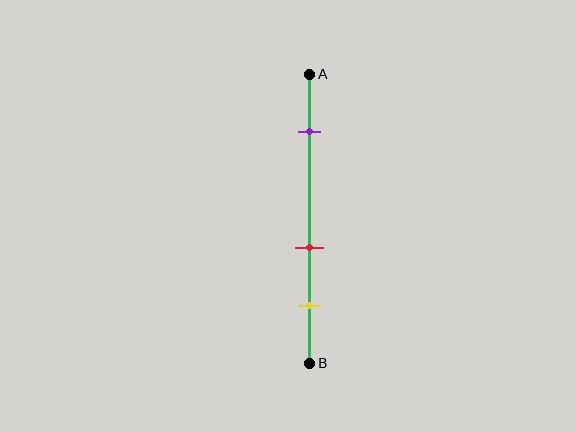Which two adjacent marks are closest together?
The red and yellow marks are the closest adjacent pair.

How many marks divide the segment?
There are 3 marks dividing the segment.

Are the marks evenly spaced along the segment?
No, the marks are not evenly spaced.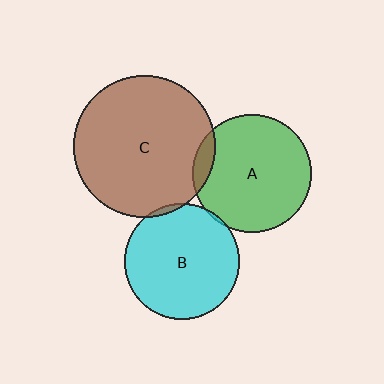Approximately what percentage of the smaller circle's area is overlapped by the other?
Approximately 10%.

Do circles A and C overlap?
Yes.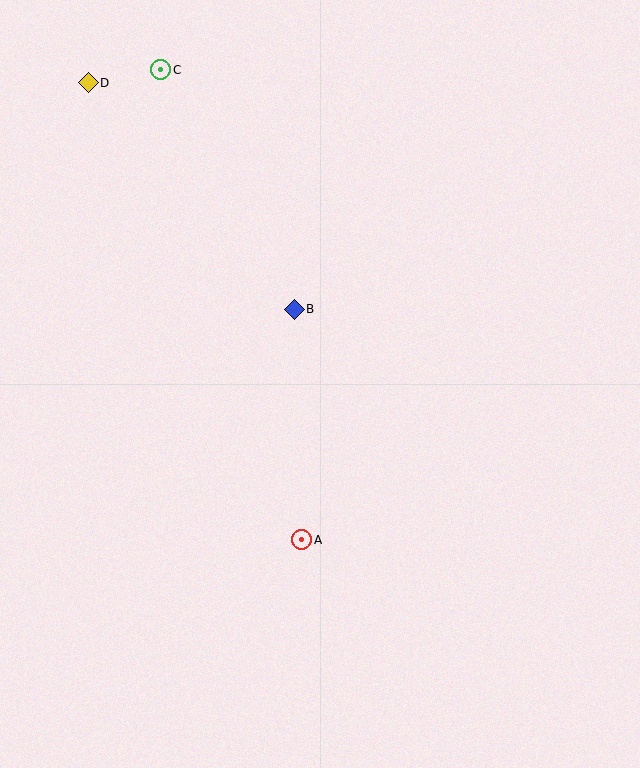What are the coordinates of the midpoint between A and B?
The midpoint between A and B is at (298, 425).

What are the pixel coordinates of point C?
Point C is at (161, 70).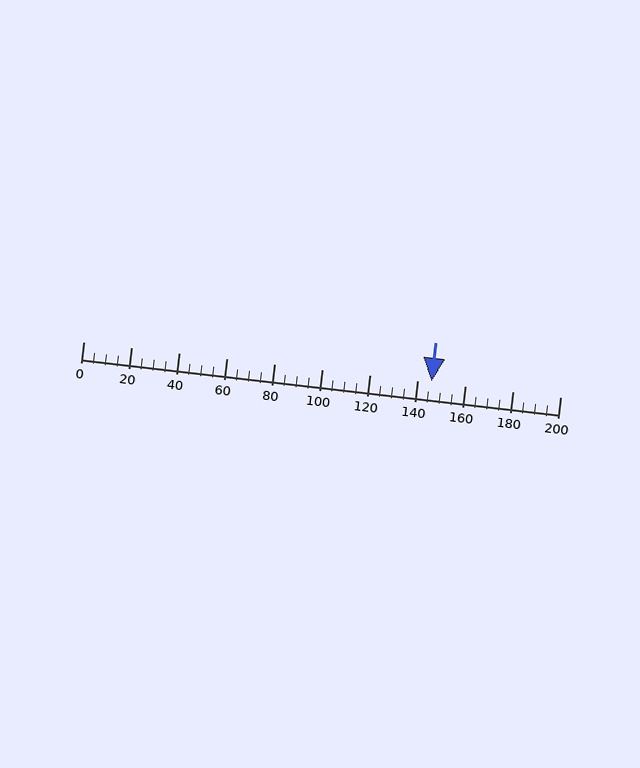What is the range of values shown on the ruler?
The ruler shows values from 0 to 200.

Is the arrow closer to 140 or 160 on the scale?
The arrow is closer to 140.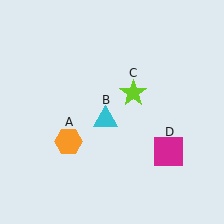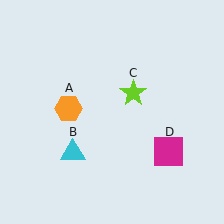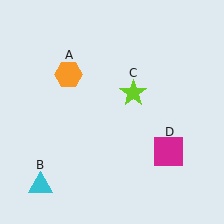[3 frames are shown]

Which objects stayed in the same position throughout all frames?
Lime star (object C) and magenta square (object D) remained stationary.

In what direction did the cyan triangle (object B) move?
The cyan triangle (object B) moved down and to the left.